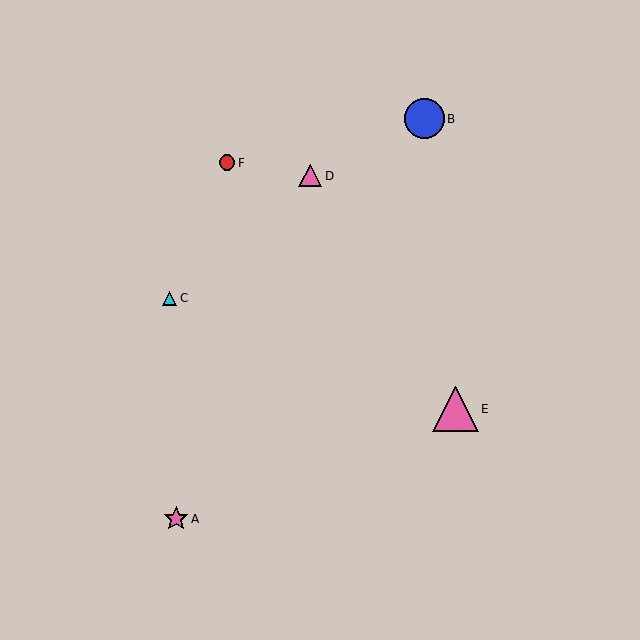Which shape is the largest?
The pink triangle (labeled E) is the largest.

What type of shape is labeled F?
Shape F is a red circle.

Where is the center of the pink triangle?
The center of the pink triangle is at (310, 176).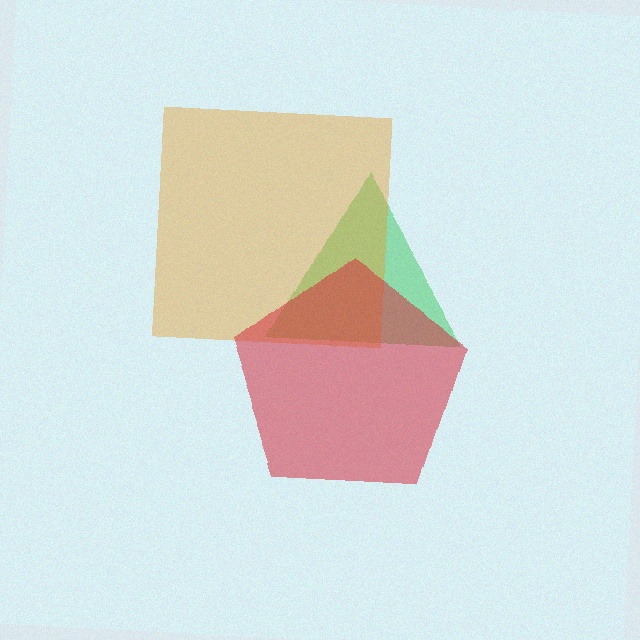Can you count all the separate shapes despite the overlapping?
Yes, there are 3 separate shapes.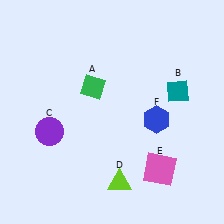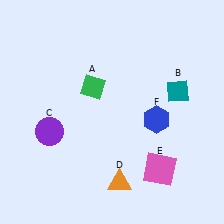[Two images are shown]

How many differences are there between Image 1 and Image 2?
There is 1 difference between the two images.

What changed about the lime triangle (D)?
In Image 1, D is lime. In Image 2, it changed to orange.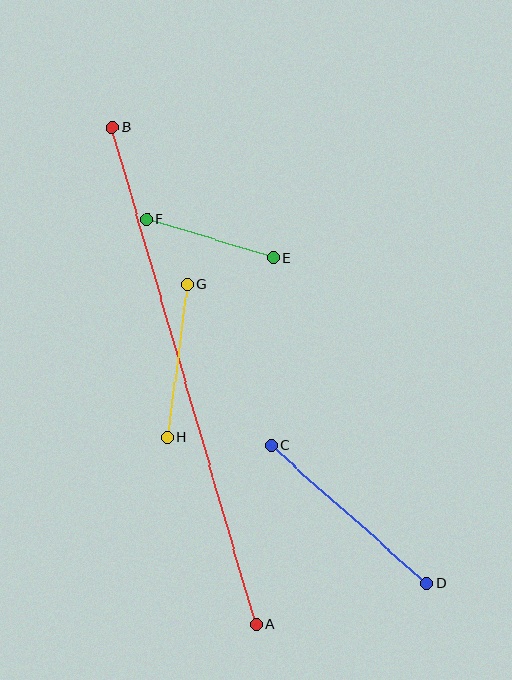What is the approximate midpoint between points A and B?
The midpoint is at approximately (184, 376) pixels.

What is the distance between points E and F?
The distance is approximately 132 pixels.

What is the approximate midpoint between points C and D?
The midpoint is at approximately (349, 514) pixels.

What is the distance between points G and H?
The distance is approximately 154 pixels.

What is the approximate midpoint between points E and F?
The midpoint is at approximately (210, 238) pixels.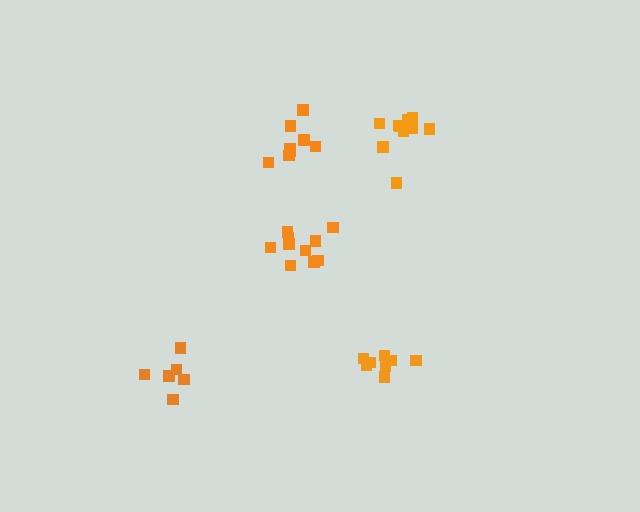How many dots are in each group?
Group 1: 10 dots, Group 2: 6 dots, Group 3: 10 dots, Group 4: 8 dots, Group 5: 8 dots (42 total).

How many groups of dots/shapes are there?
There are 5 groups.